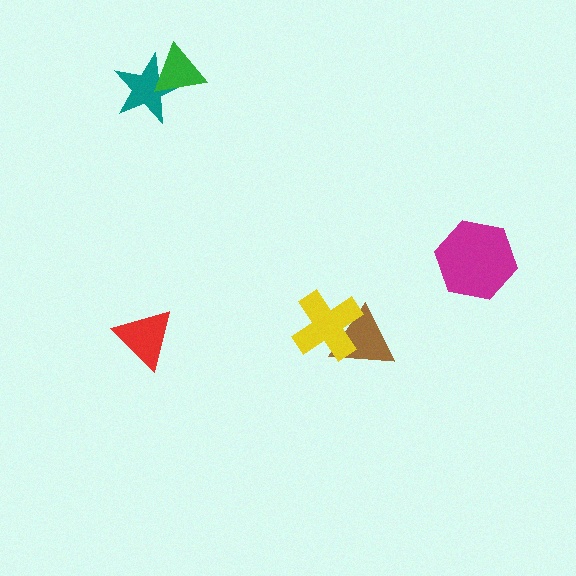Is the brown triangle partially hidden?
Yes, it is partially covered by another shape.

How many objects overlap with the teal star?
1 object overlaps with the teal star.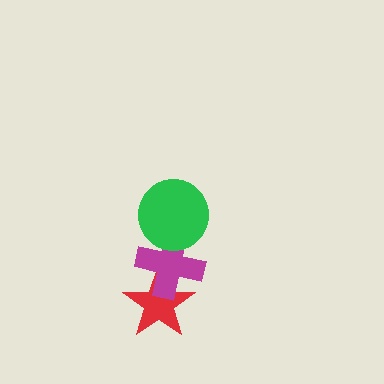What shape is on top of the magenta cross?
The green circle is on top of the magenta cross.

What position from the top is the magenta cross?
The magenta cross is 2nd from the top.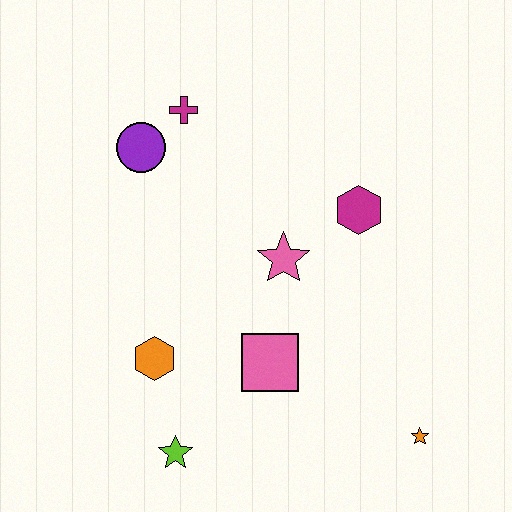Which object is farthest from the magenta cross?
The orange star is farthest from the magenta cross.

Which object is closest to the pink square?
The pink star is closest to the pink square.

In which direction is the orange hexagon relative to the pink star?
The orange hexagon is to the left of the pink star.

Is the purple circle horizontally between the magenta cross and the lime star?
No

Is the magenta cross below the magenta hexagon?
No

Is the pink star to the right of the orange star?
No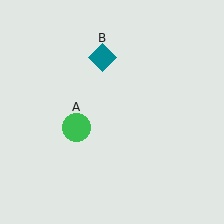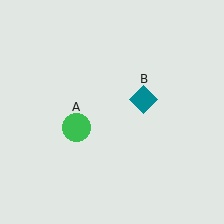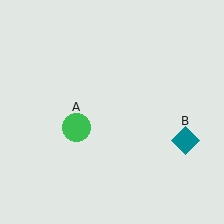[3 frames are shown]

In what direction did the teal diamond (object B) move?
The teal diamond (object B) moved down and to the right.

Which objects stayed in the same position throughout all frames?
Green circle (object A) remained stationary.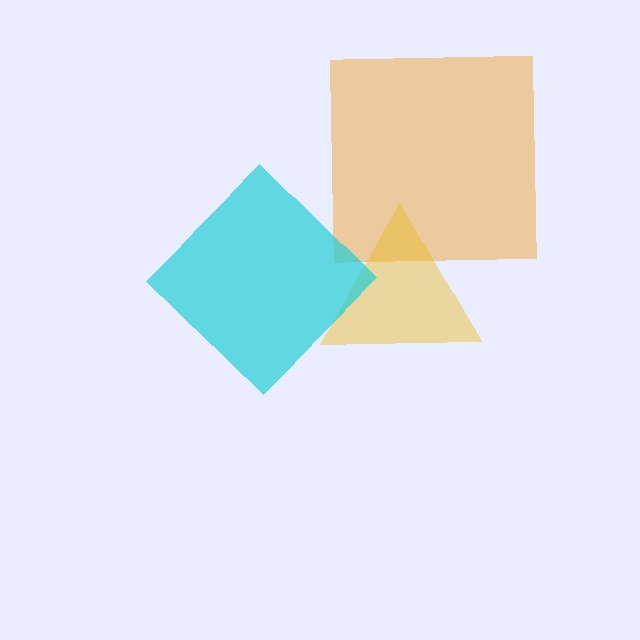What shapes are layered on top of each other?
The layered shapes are: an orange square, a yellow triangle, a cyan diamond.